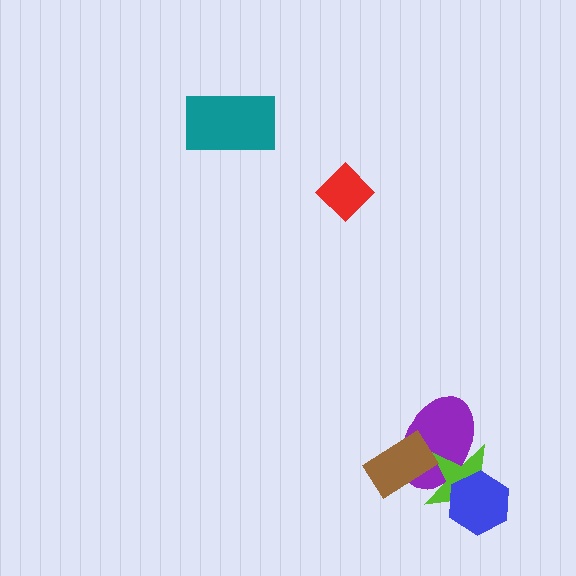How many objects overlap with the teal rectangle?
0 objects overlap with the teal rectangle.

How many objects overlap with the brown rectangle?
2 objects overlap with the brown rectangle.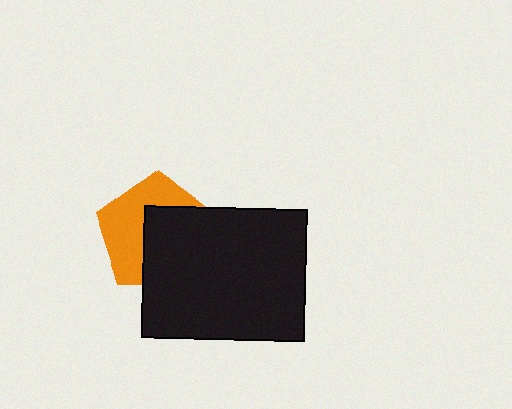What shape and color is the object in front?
The object in front is a black rectangle.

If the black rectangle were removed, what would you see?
You would see the complete orange pentagon.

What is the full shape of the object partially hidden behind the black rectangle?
The partially hidden object is an orange pentagon.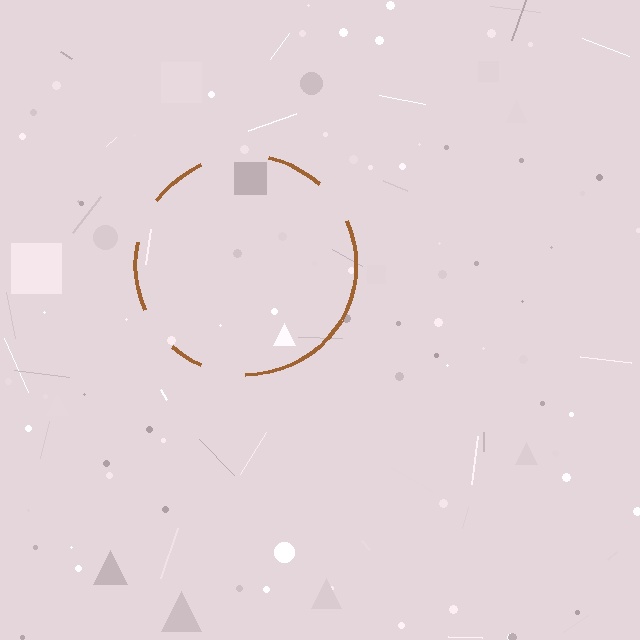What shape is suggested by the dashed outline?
The dashed outline suggests a circle.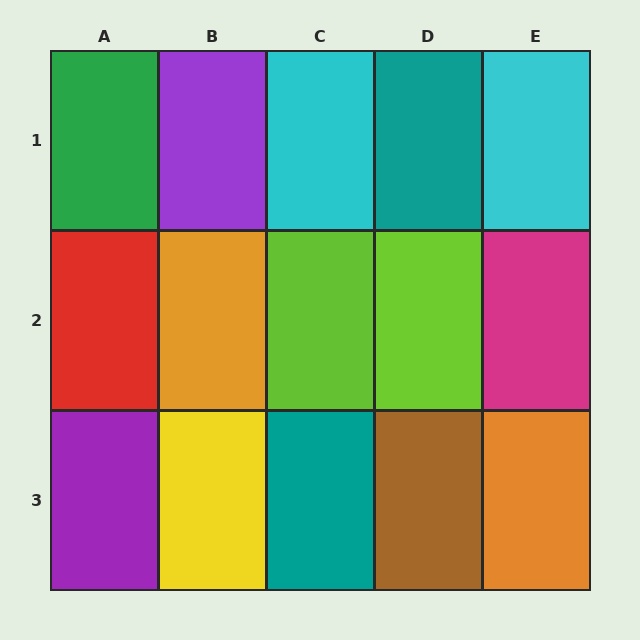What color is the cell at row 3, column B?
Yellow.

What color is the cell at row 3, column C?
Teal.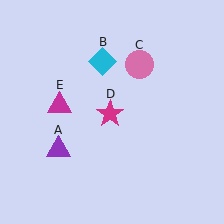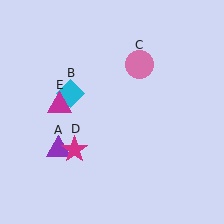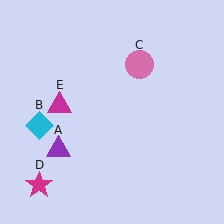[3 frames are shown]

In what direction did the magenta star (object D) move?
The magenta star (object D) moved down and to the left.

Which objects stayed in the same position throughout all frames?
Purple triangle (object A) and pink circle (object C) and magenta triangle (object E) remained stationary.